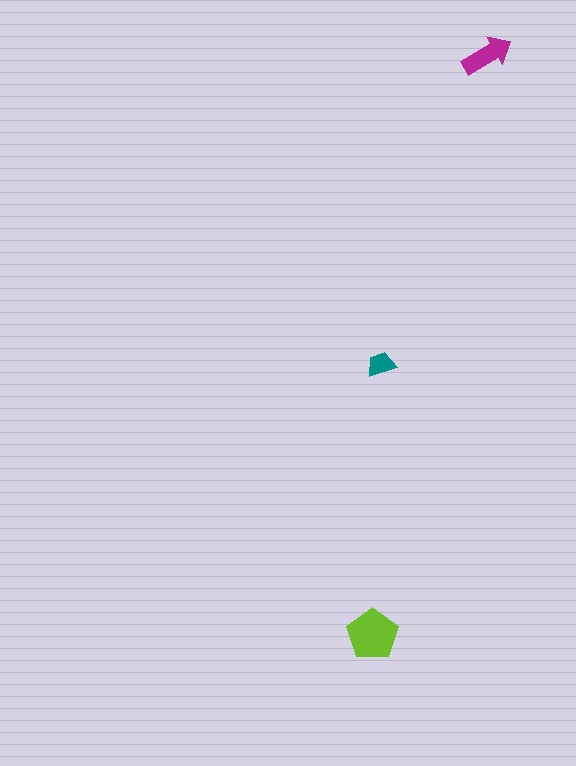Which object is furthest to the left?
The lime pentagon is leftmost.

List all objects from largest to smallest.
The lime pentagon, the magenta arrow, the teal trapezoid.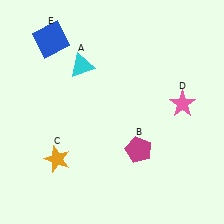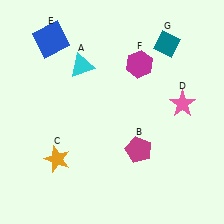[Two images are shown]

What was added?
A magenta hexagon (F), a teal diamond (G) were added in Image 2.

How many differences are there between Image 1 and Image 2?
There are 2 differences between the two images.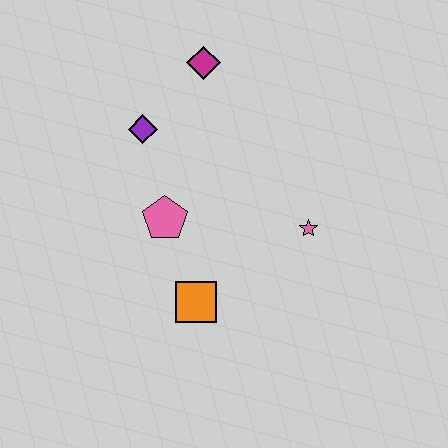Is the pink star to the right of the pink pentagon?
Yes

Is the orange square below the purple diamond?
Yes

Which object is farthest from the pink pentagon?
The magenta diamond is farthest from the pink pentagon.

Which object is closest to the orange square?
The pink pentagon is closest to the orange square.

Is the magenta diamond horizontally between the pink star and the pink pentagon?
Yes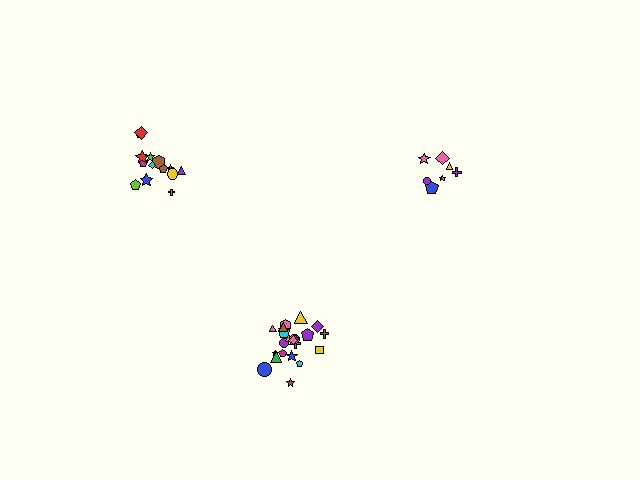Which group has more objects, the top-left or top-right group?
The top-left group.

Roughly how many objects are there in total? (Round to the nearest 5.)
Roughly 45 objects in total.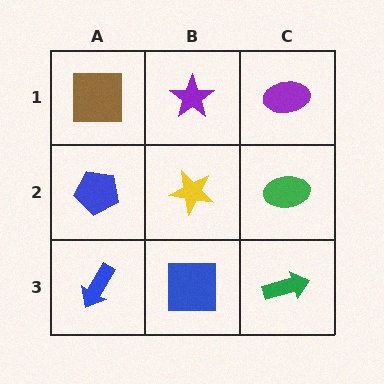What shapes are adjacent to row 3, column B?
A yellow star (row 2, column B), a blue arrow (row 3, column A), a green arrow (row 3, column C).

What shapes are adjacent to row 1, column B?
A yellow star (row 2, column B), a brown square (row 1, column A), a purple ellipse (row 1, column C).